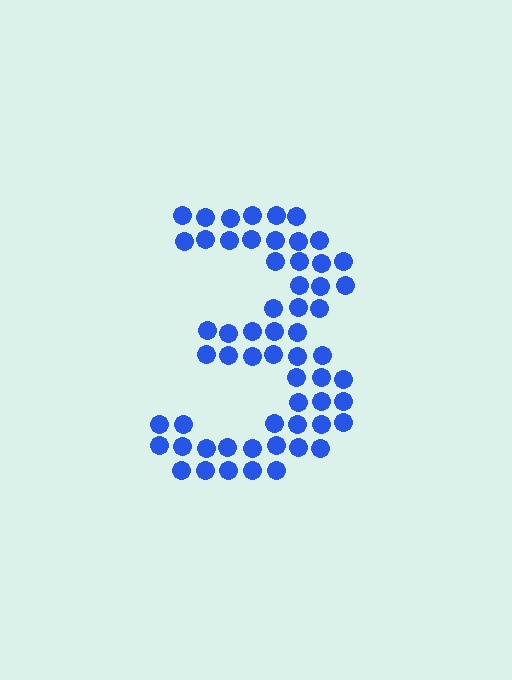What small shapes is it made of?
It is made of small circles.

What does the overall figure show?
The overall figure shows the digit 3.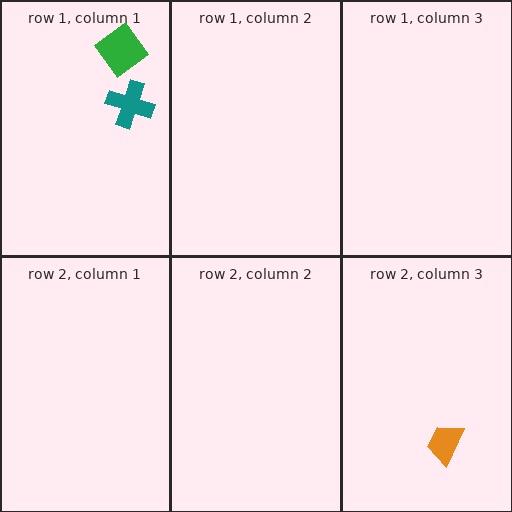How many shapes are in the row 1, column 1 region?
2.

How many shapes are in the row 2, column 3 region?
1.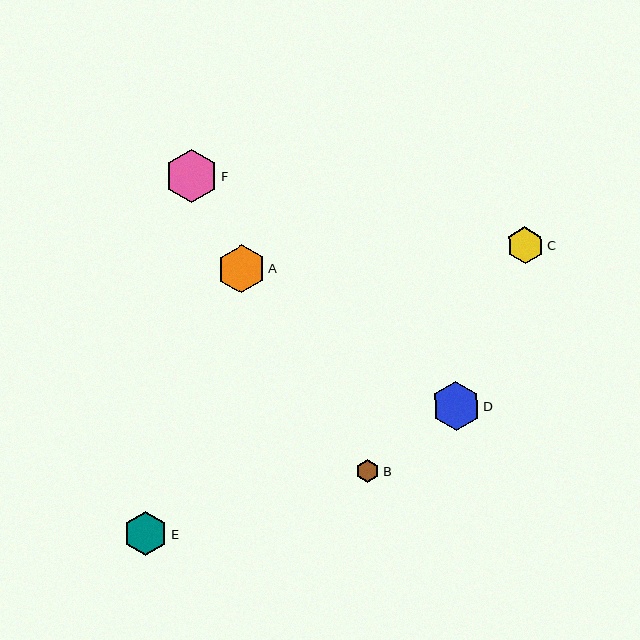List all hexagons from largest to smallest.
From largest to smallest: F, D, A, E, C, B.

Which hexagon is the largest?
Hexagon F is the largest with a size of approximately 53 pixels.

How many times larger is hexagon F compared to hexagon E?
Hexagon F is approximately 1.2 times the size of hexagon E.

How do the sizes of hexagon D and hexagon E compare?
Hexagon D and hexagon E are approximately the same size.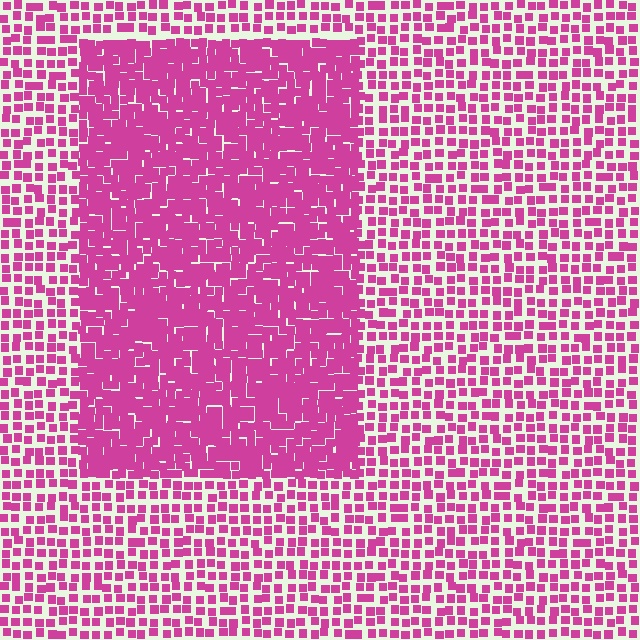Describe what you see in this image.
The image contains small magenta elements arranged at two different densities. A rectangle-shaped region is visible where the elements are more densely packed than the surrounding area.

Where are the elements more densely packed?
The elements are more densely packed inside the rectangle boundary.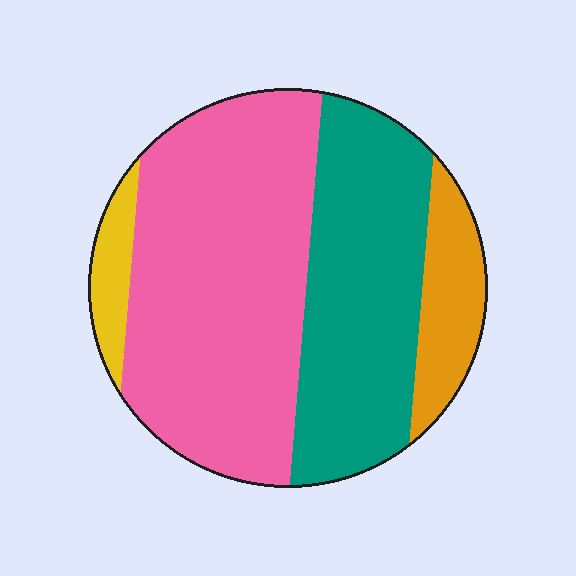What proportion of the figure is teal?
Teal covers 33% of the figure.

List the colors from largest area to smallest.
From largest to smallest: pink, teal, orange, yellow.